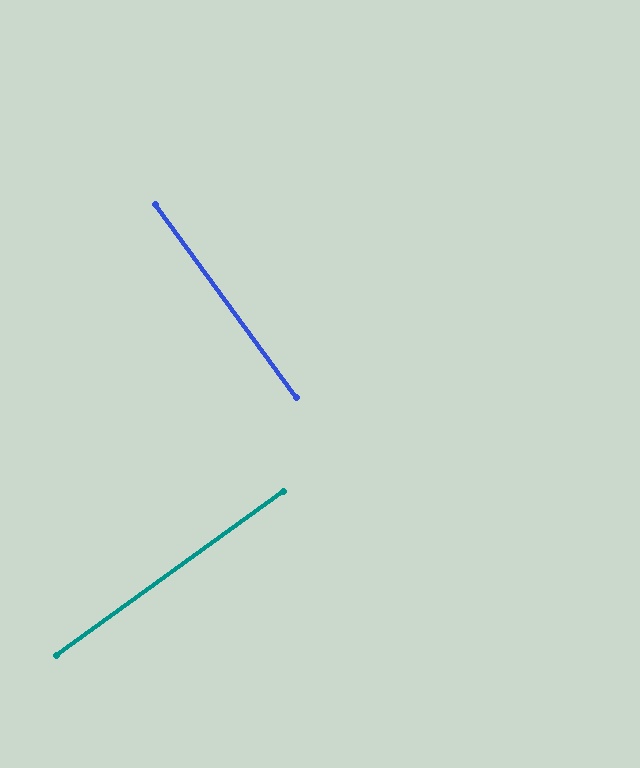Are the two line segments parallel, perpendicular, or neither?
Perpendicular — they meet at approximately 90°.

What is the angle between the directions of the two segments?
Approximately 90 degrees.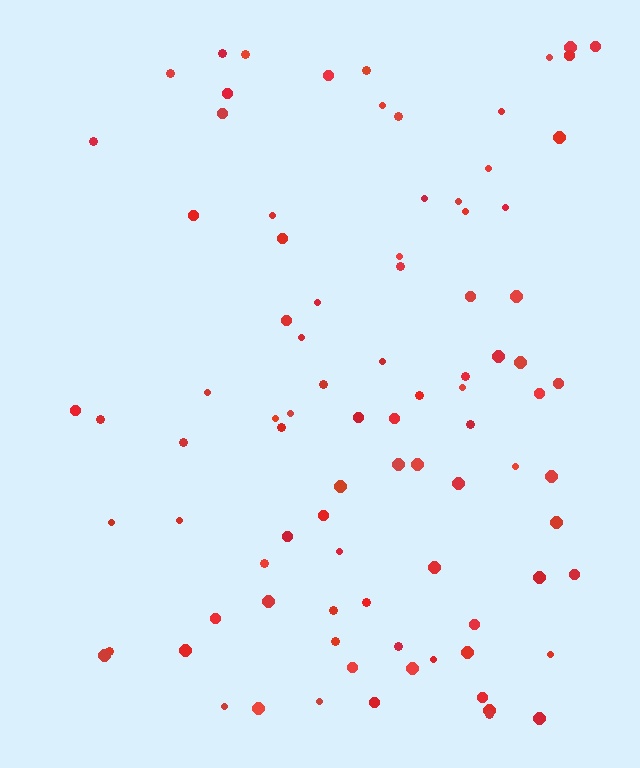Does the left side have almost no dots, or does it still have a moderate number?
Still a moderate number, just noticeably fewer than the right.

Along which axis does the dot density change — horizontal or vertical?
Horizontal.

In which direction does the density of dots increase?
From left to right, with the right side densest.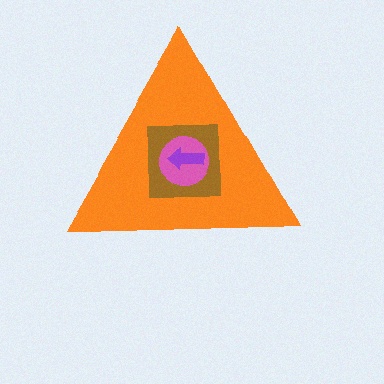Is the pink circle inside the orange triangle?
Yes.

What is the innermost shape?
The purple arrow.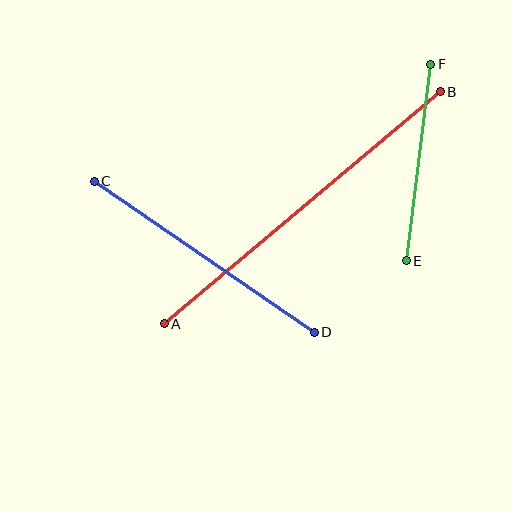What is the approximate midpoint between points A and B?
The midpoint is at approximately (302, 208) pixels.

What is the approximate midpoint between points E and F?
The midpoint is at approximately (419, 163) pixels.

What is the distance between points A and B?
The distance is approximately 361 pixels.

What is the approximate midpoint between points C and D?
The midpoint is at approximately (204, 257) pixels.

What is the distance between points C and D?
The distance is approximately 267 pixels.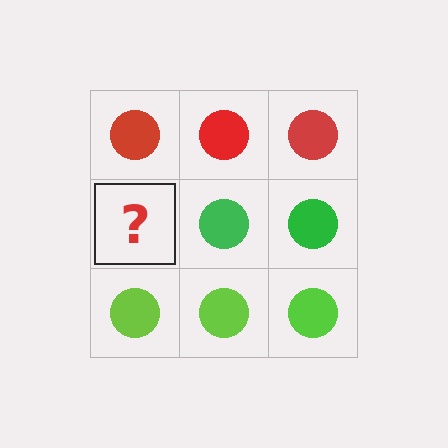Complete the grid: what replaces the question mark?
The question mark should be replaced with a green circle.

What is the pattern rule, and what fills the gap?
The rule is that each row has a consistent color. The gap should be filled with a green circle.